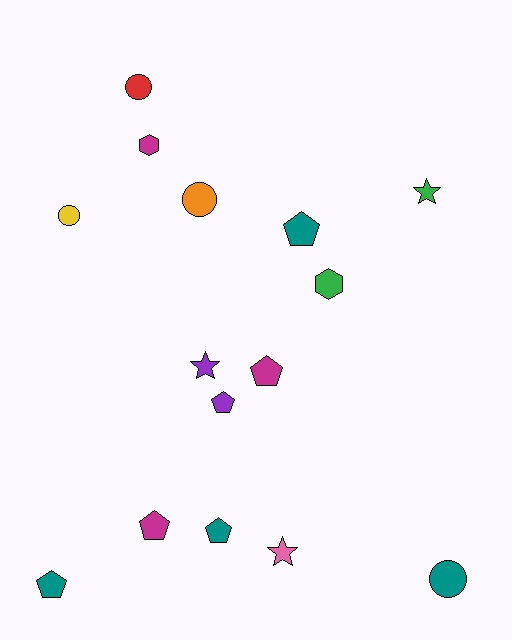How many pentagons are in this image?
There are 6 pentagons.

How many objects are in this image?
There are 15 objects.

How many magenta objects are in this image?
There are 3 magenta objects.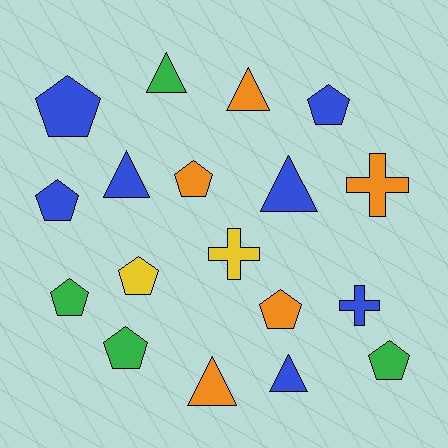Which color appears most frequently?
Blue, with 7 objects.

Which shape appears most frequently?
Pentagon, with 9 objects.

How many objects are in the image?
There are 18 objects.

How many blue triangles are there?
There are 3 blue triangles.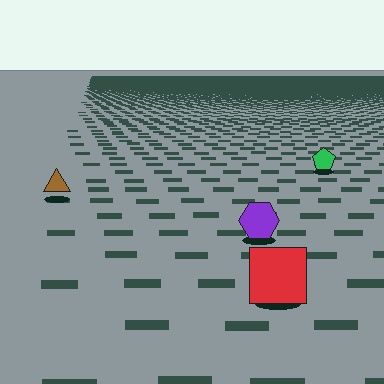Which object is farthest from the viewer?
The green pentagon is farthest from the viewer. It appears smaller and the ground texture around it is denser.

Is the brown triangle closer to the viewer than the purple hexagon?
No. The purple hexagon is closer — you can tell from the texture gradient: the ground texture is coarser near it.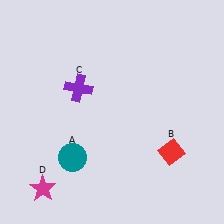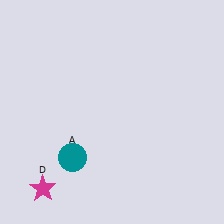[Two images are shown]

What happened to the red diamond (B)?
The red diamond (B) was removed in Image 2. It was in the bottom-right area of Image 1.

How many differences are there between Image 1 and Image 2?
There are 2 differences between the two images.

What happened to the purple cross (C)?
The purple cross (C) was removed in Image 2. It was in the top-left area of Image 1.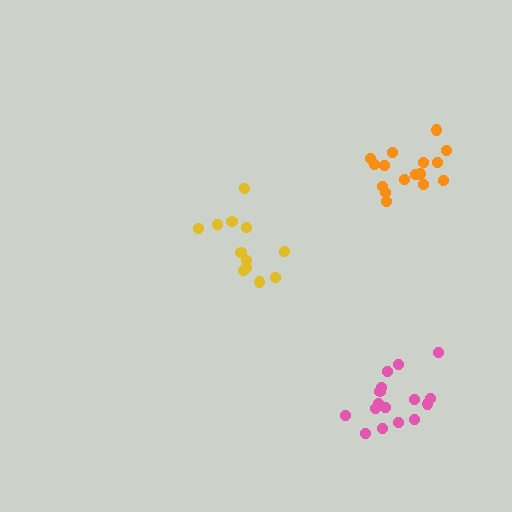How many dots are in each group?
Group 1: 12 dots, Group 2: 16 dots, Group 3: 16 dots (44 total).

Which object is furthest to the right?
The orange cluster is rightmost.